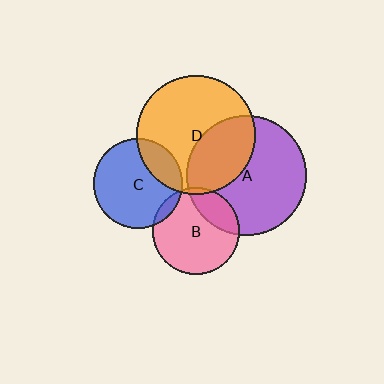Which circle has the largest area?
Circle A (purple).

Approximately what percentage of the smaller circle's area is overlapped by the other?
Approximately 35%.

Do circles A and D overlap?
Yes.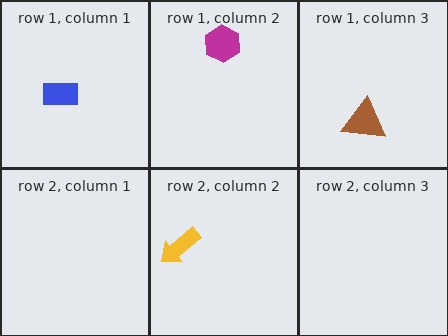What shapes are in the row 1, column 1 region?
The blue rectangle.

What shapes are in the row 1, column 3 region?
The brown triangle.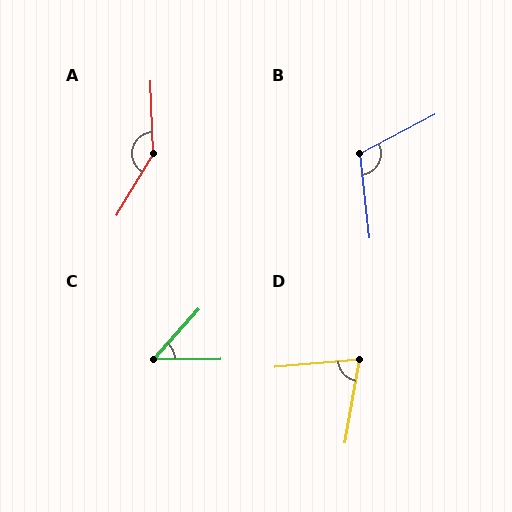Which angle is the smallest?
C, at approximately 48 degrees.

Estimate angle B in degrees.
Approximately 111 degrees.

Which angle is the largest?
A, at approximately 148 degrees.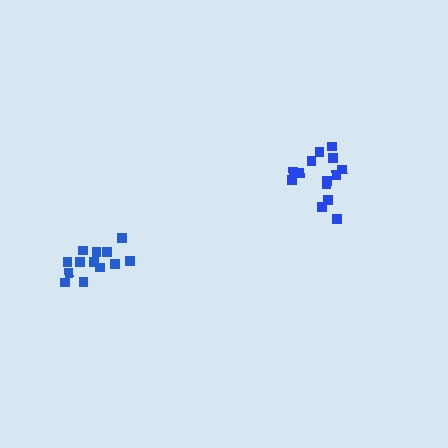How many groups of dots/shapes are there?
There are 2 groups.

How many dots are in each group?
Group 1: 14 dots, Group 2: 13 dots (27 total).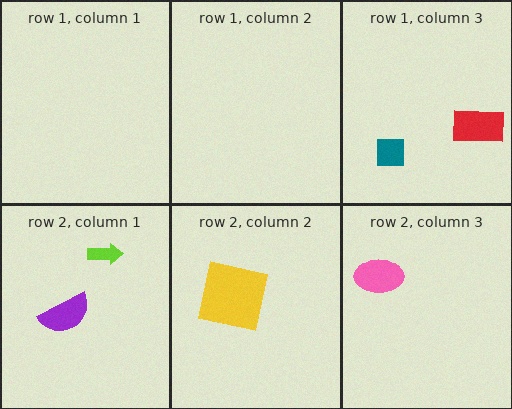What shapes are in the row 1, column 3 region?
The red rectangle, the teal square.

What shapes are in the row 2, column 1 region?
The lime arrow, the purple semicircle.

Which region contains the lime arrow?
The row 2, column 1 region.